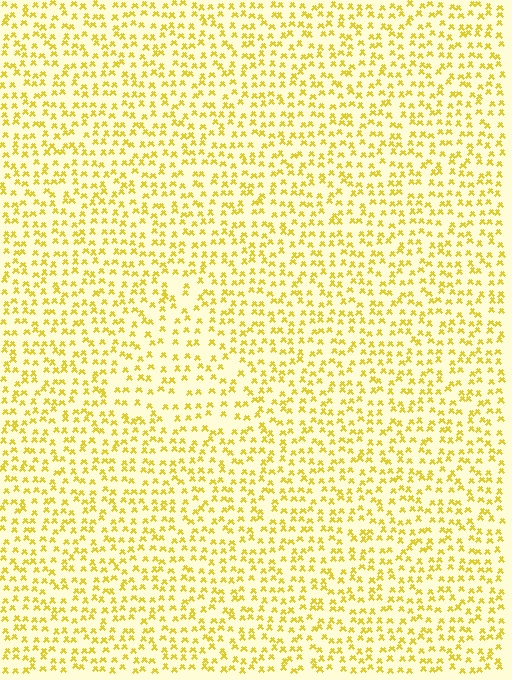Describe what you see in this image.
The image contains small yellow elements arranged at two different densities. A triangle-shaped region is visible where the elements are less densely packed than the surrounding area.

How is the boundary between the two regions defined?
The boundary is defined by a change in element density (approximately 1.5x ratio). All elements are the same color, size, and shape.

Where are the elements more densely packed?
The elements are more densely packed outside the triangle boundary.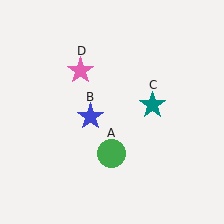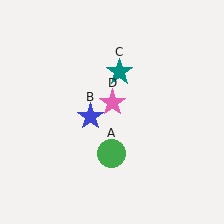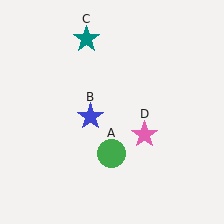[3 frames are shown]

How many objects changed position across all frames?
2 objects changed position: teal star (object C), pink star (object D).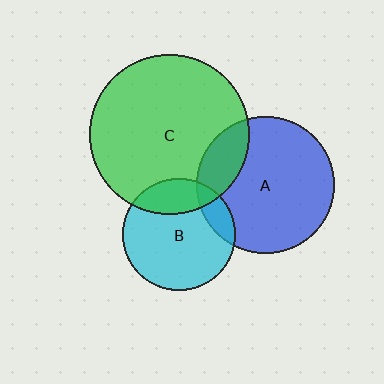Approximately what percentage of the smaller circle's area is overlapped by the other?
Approximately 15%.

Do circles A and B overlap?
Yes.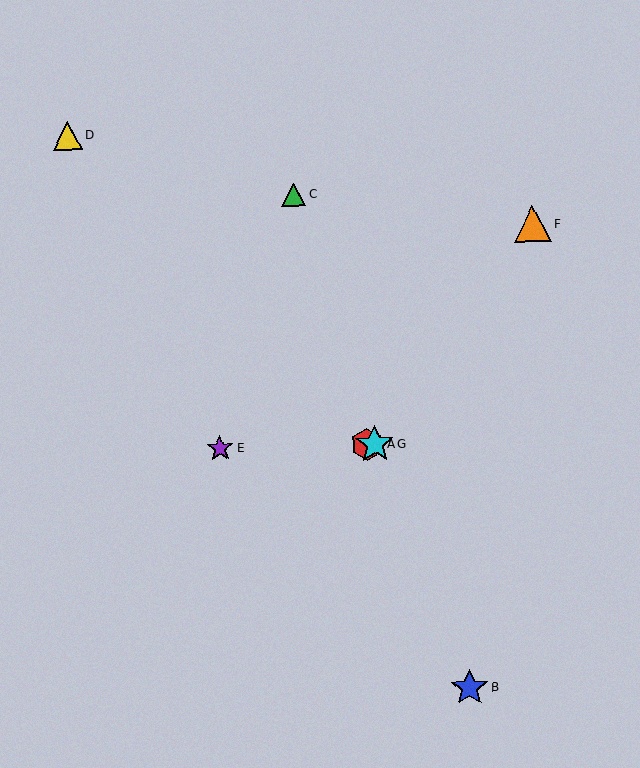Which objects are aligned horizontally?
Objects A, E, G are aligned horizontally.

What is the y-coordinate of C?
Object C is at y≈195.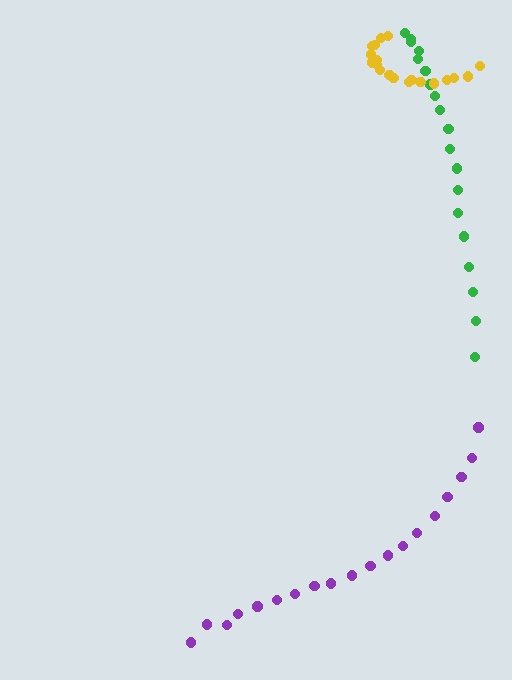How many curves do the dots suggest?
There are 3 distinct paths.